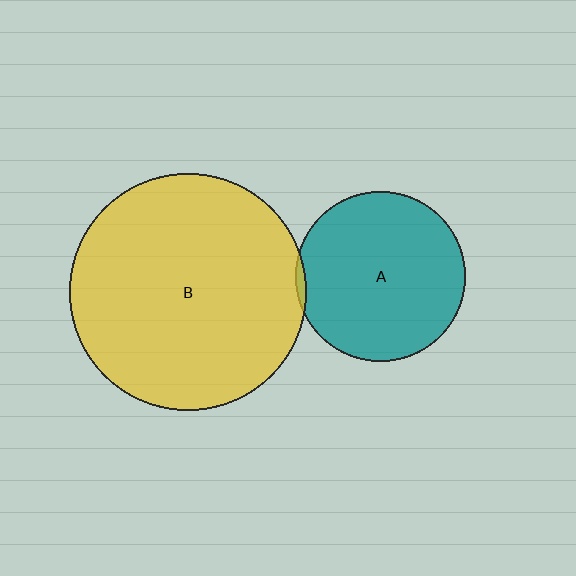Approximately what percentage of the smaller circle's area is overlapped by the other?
Approximately 5%.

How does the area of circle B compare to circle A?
Approximately 1.9 times.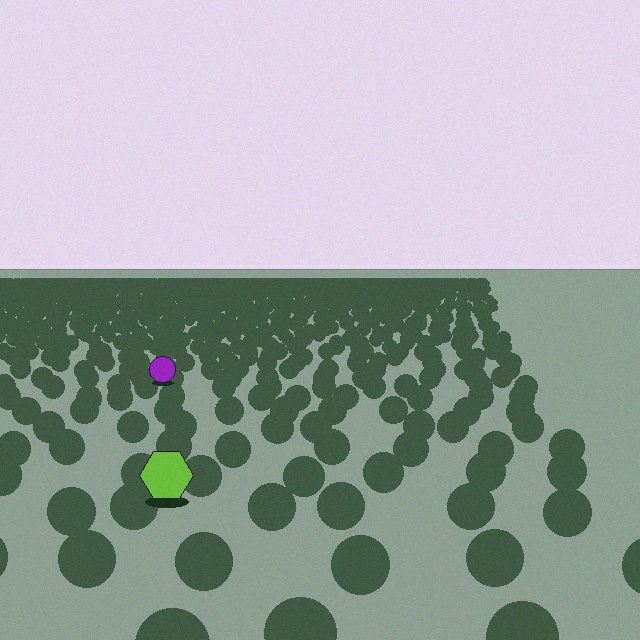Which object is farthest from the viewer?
The purple circle is farthest from the viewer. It appears smaller and the ground texture around it is denser.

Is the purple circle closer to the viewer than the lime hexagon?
No. The lime hexagon is closer — you can tell from the texture gradient: the ground texture is coarser near it.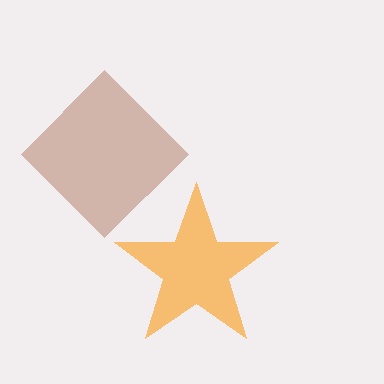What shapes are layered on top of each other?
The layered shapes are: an orange star, a brown diamond.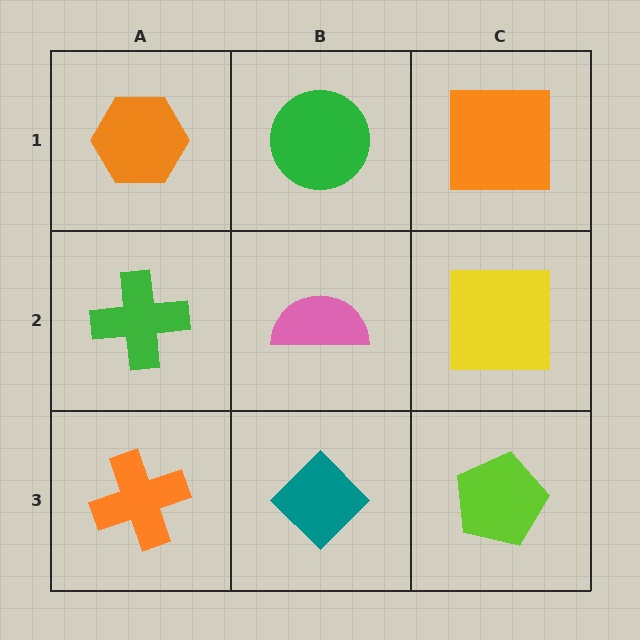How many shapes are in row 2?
3 shapes.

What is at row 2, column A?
A green cross.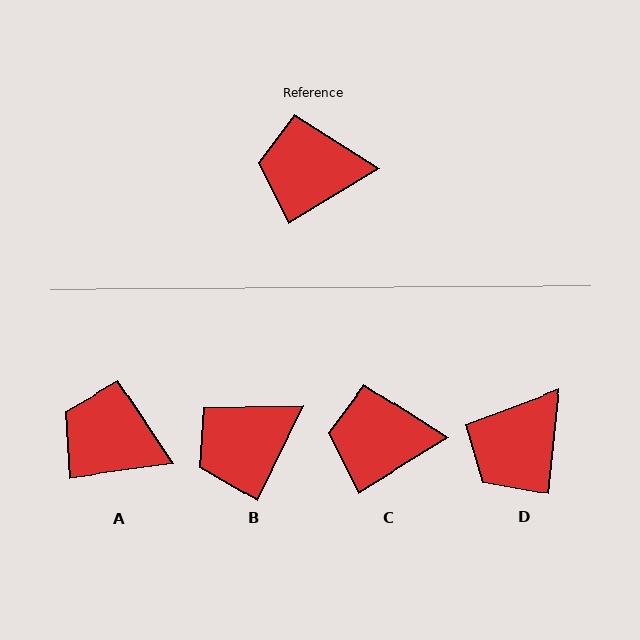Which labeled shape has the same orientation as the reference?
C.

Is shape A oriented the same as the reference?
No, it is off by about 24 degrees.